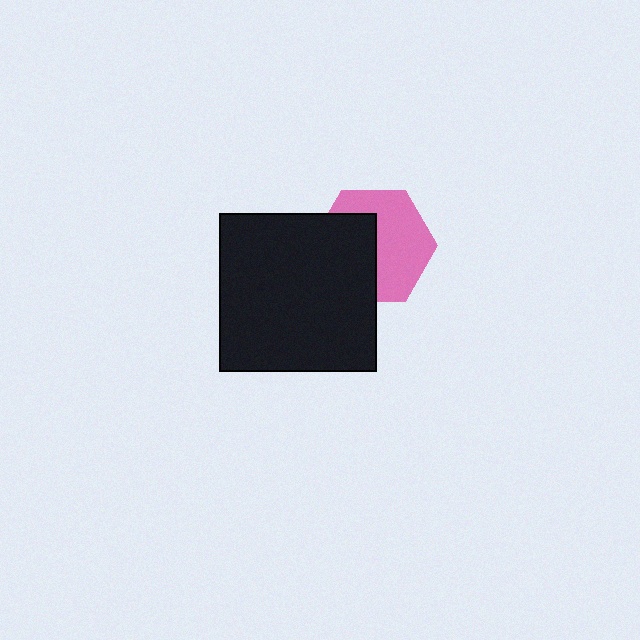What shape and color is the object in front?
The object in front is a black square.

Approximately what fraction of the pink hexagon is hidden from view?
Roughly 45% of the pink hexagon is hidden behind the black square.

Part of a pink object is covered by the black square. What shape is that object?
It is a hexagon.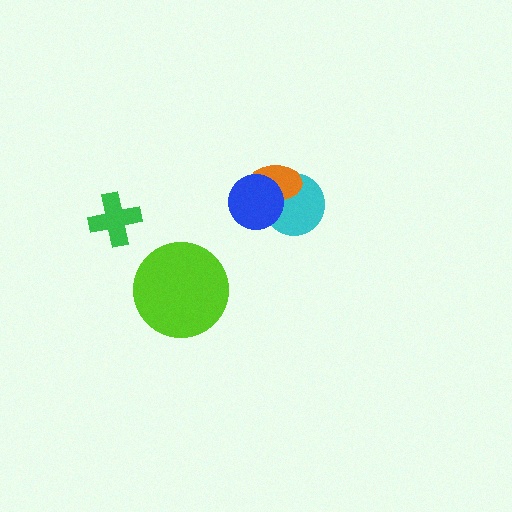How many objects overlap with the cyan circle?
2 objects overlap with the cyan circle.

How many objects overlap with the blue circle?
2 objects overlap with the blue circle.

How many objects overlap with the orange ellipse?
2 objects overlap with the orange ellipse.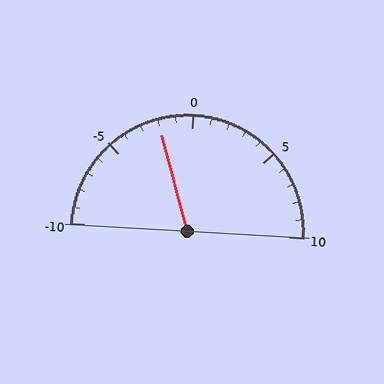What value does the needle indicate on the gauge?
The needle indicates approximately -2.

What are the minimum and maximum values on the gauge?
The gauge ranges from -10 to 10.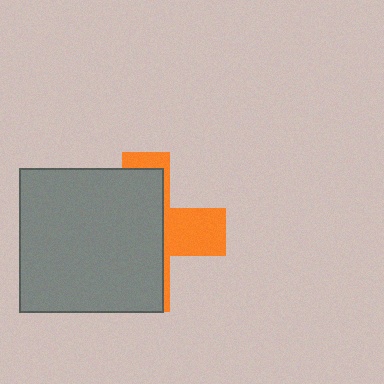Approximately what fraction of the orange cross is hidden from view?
Roughly 67% of the orange cross is hidden behind the gray square.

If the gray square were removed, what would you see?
You would see the complete orange cross.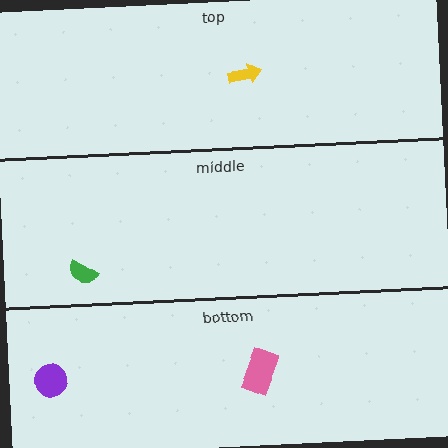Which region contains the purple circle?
The bottom region.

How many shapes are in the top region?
1.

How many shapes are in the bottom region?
2.